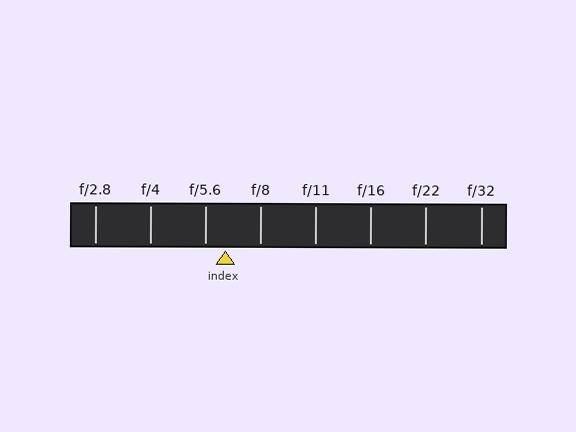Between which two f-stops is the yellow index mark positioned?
The index mark is between f/5.6 and f/8.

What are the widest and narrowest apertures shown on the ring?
The widest aperture shown is f/2.8 and the narrowest is f/32.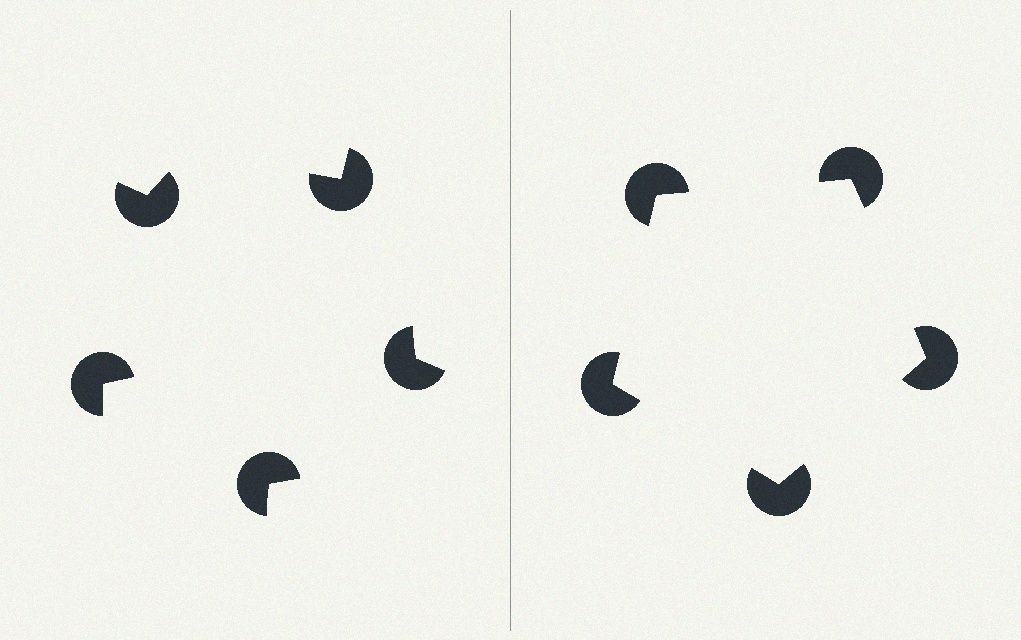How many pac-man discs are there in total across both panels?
10 — 5 on each side.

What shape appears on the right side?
An illusory pentagon.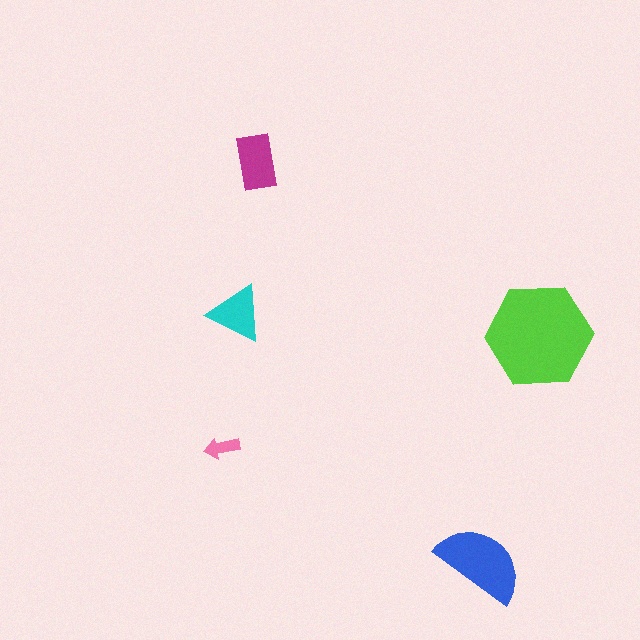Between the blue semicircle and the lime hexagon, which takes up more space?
The lime hexagon.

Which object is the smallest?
The pink arrow.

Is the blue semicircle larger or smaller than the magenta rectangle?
Larger.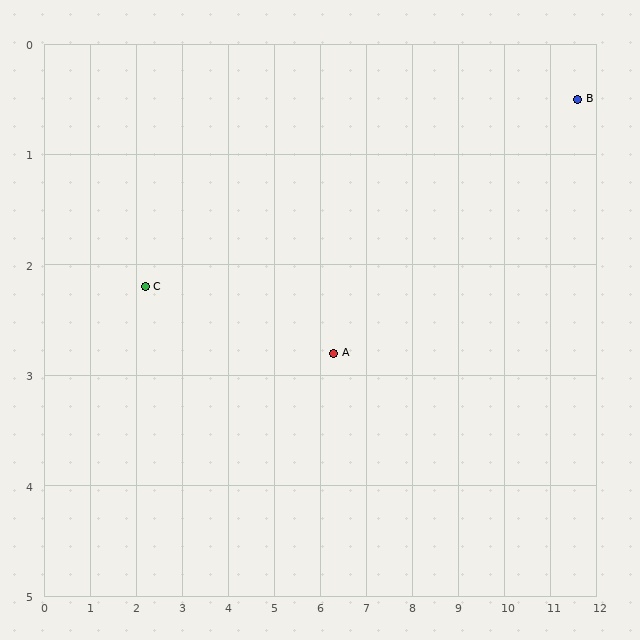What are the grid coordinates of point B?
Point B is at approximately (11.6, 0.5).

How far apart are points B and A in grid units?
Points B and A are about 5.8 grid units apart.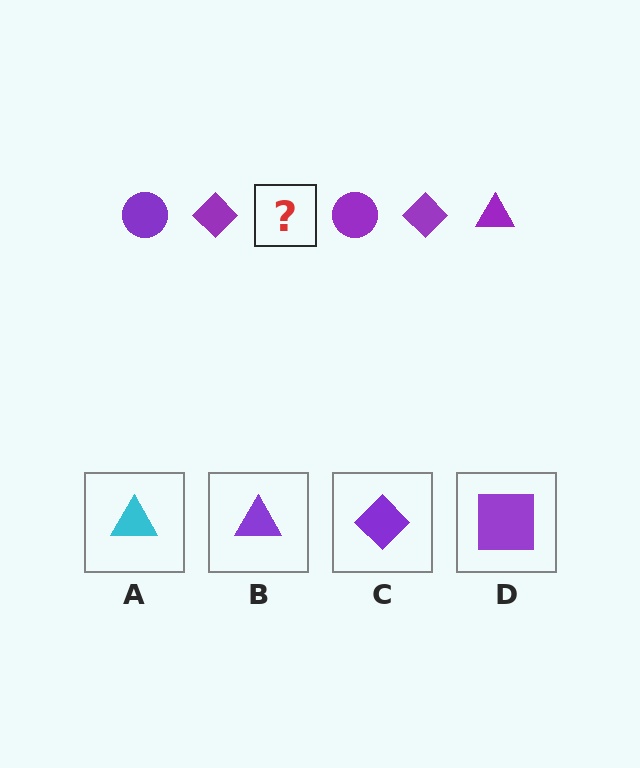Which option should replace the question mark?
Option B.